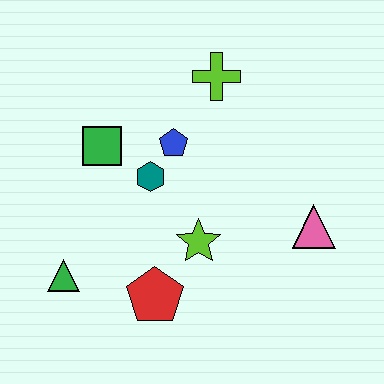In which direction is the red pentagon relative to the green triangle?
The red pentagon is to the right of the green triangle.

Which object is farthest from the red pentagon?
The lime cross is farthest from the red pentagon.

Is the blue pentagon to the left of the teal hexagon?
No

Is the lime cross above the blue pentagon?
Yes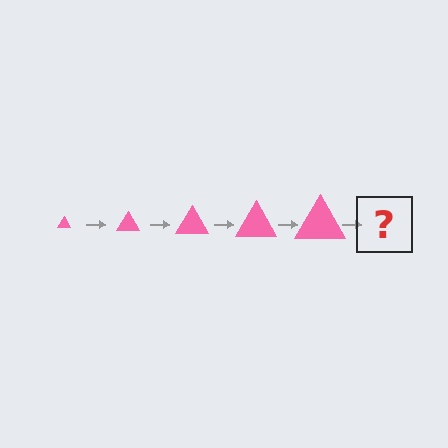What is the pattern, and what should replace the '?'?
The pattern is that the triangle gets progressively larger each step. The '?' should be a pink triangle, larger than the previous one.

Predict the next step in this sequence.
The next step is a pink triangle, larger than the previous one.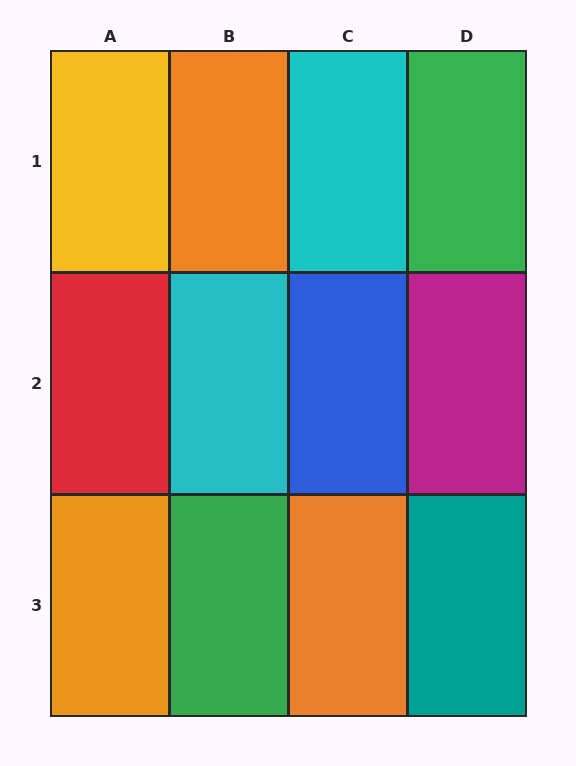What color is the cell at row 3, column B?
Green.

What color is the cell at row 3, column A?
Orange.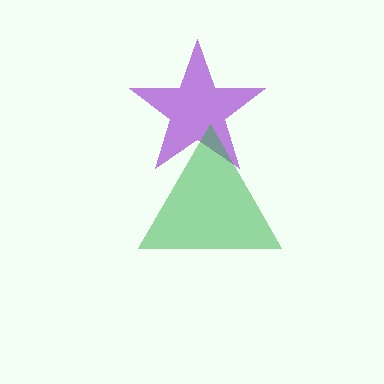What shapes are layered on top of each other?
The layered shapes are: a purple star, a green triangle.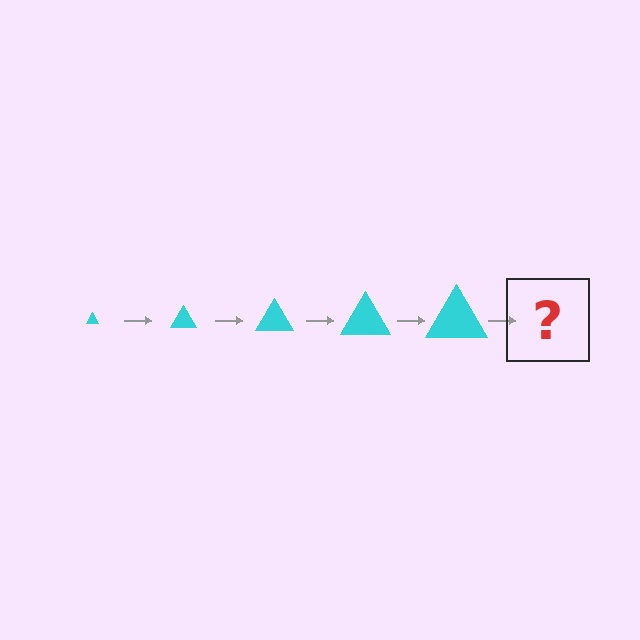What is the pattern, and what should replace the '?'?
The pattern is that the triangle gets progressively larger each step. The '?' should be a cyan triangle, larger than the previous one.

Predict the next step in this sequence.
The next step is a cyan triangle, larger than the previous one.